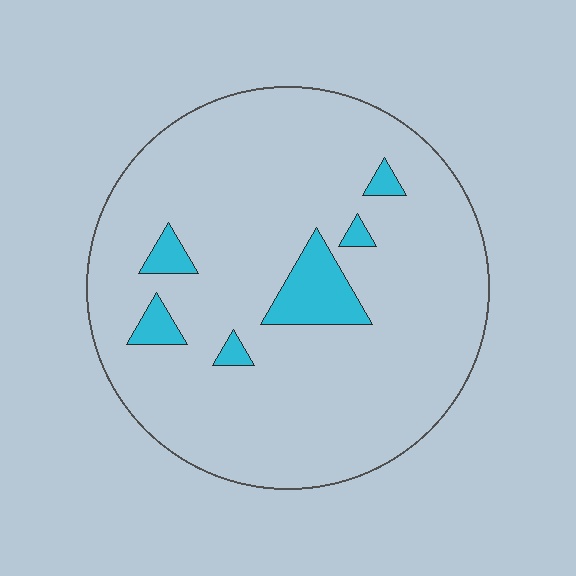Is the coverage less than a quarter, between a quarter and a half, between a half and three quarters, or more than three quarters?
Less than a quarter.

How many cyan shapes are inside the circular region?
6.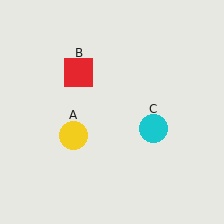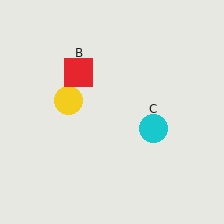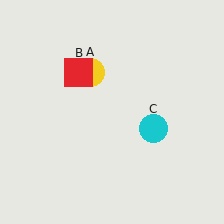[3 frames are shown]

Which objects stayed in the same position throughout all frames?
Red square (object B) and cyan circle (object C) remained stationary.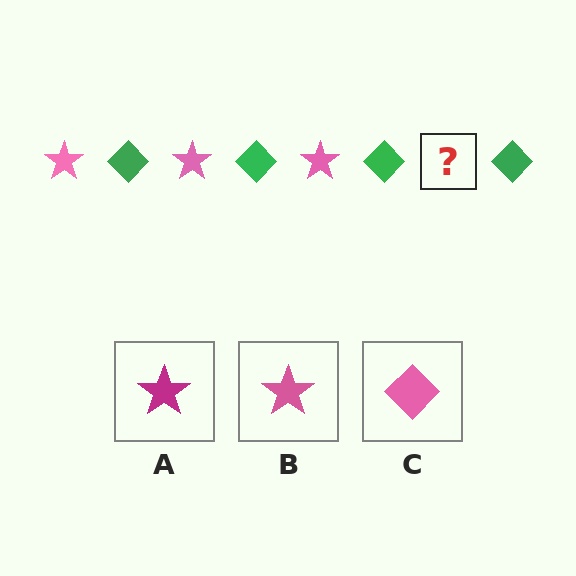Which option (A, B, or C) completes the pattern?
B.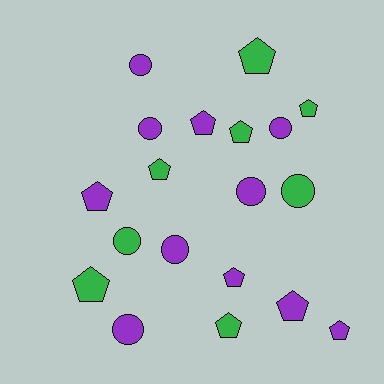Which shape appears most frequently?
Pentagon, with 11 objects.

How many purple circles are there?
There are 6 purple circles.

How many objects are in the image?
There are 19 objects.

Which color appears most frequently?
Purple, with 11 objects.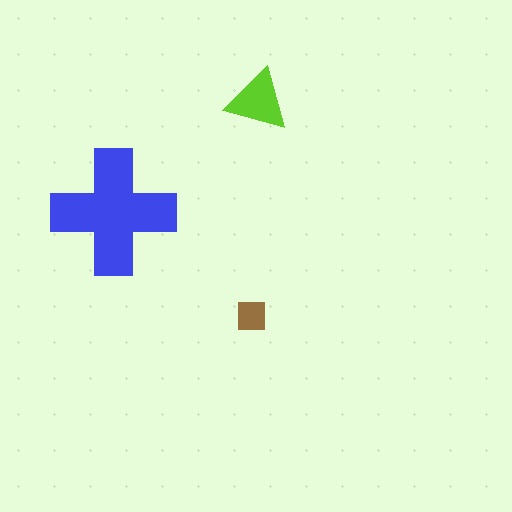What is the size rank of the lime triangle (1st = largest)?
2nd.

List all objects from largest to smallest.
The blue cross, the lime triangle, the brown square.